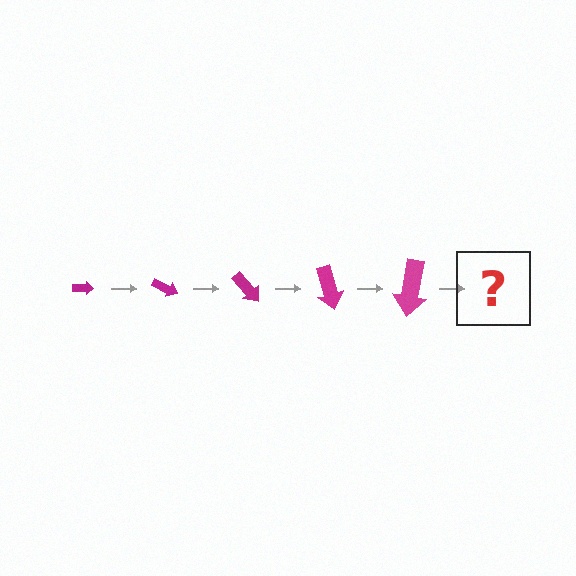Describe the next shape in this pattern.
It should be an arrow, larger than the previous one and rotated 125 degrees from the start.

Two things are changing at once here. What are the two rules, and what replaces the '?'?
The two rules are that the arrow grows larger each step and it rotates 25 degrees each step. The '?' should be an arrow, larger than the previous one and rotated 125 degrees from the start.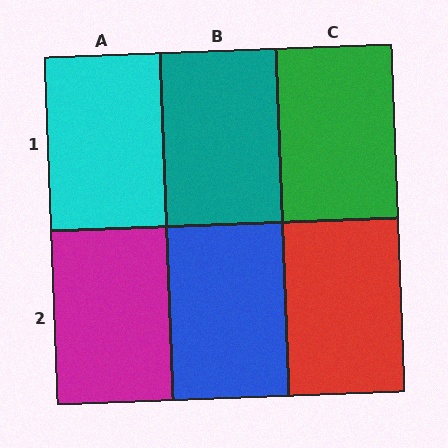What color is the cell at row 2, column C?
Red.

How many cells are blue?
1 cell is blue.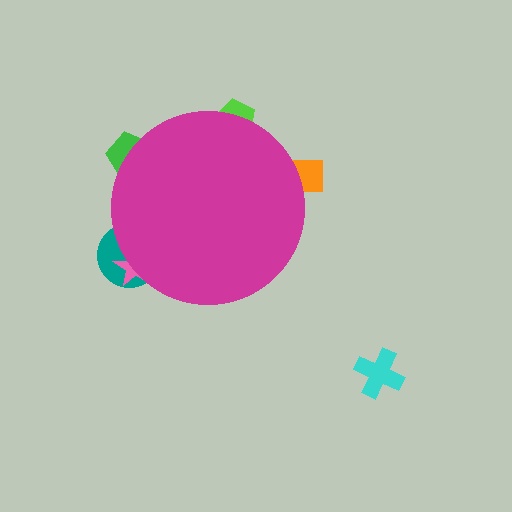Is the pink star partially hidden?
Yes, the pink star is partially hidden behind the magenta circle.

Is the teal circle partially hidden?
Yes, the teal circle is partially hidden behind the magenta circle.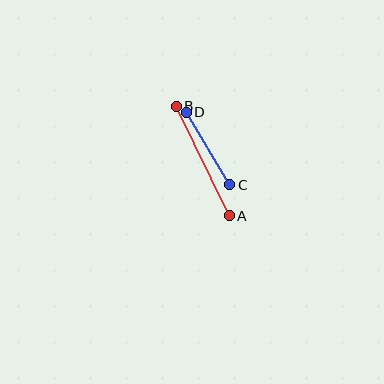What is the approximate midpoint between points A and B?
The midpoint is at approximately (203, 161) pixels.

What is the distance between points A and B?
The distance is approximately 122 pixels.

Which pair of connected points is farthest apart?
Points A and B are farthest apart.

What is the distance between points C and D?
The distance is approximately 84 pixels.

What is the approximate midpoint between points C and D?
The midpoint is at approximately (208, 149) pixels.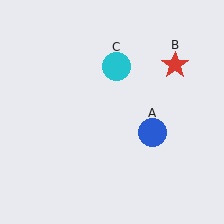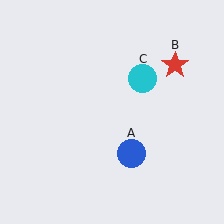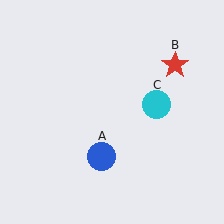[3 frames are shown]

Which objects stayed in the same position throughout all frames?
Red star (object B) remained stationary.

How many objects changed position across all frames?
2 objects changed position: blue circle (object A), cyan circle (object C).